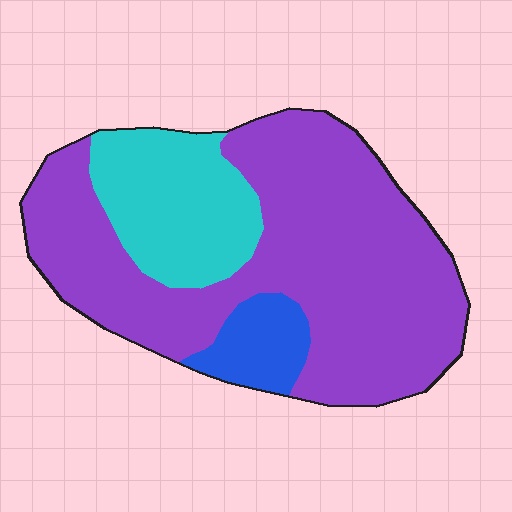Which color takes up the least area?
Blue, at roughly 10%.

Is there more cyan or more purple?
Purple.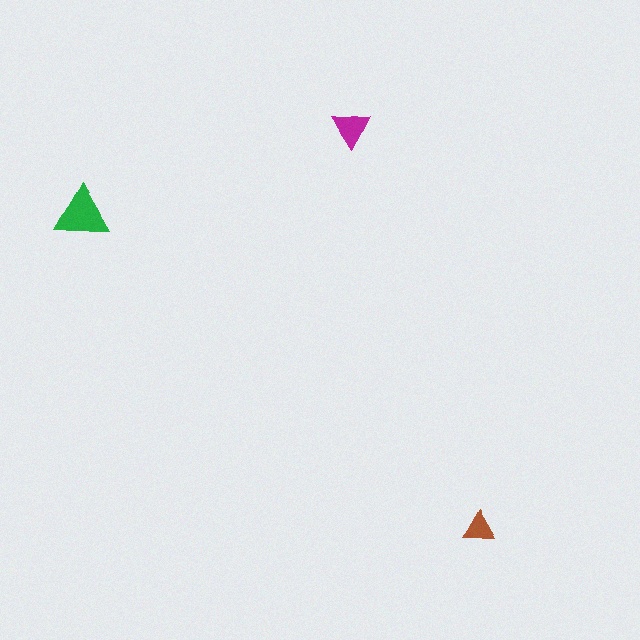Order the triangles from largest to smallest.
the green one, the magenta one, the brown one.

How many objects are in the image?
There are 3 objects in the image.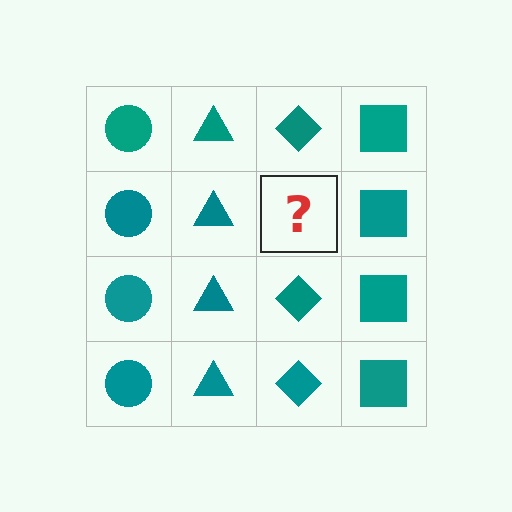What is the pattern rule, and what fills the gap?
The rule is that each column has a consistent shape. The gap should be filled with a teal diamond.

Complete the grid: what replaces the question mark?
The question mark should be replaced with a teal diamond.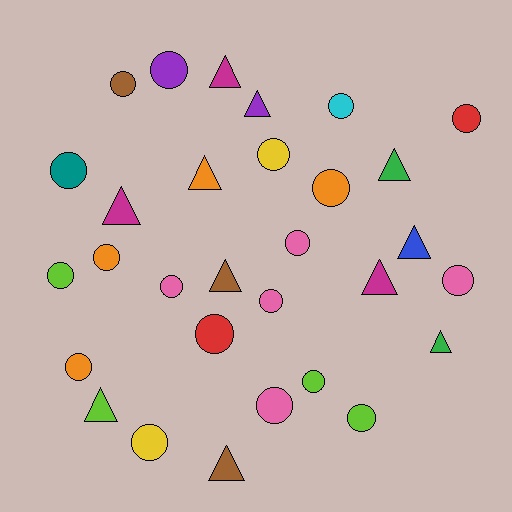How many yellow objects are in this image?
There are 2 yellow objects.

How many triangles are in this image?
There are 11 triangles.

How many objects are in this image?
There are 30 objects.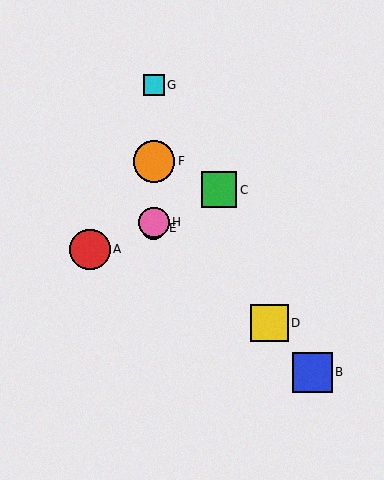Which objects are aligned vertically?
Objects E, F, G, H are aligned vertically.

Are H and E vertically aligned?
Yes, both are at x≈154.